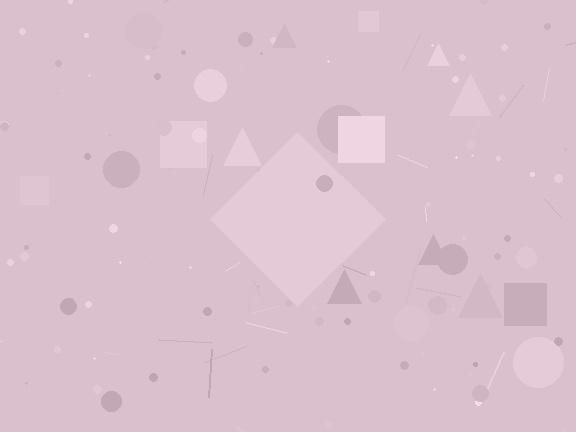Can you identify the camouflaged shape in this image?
The camouflaged shape is a diamond.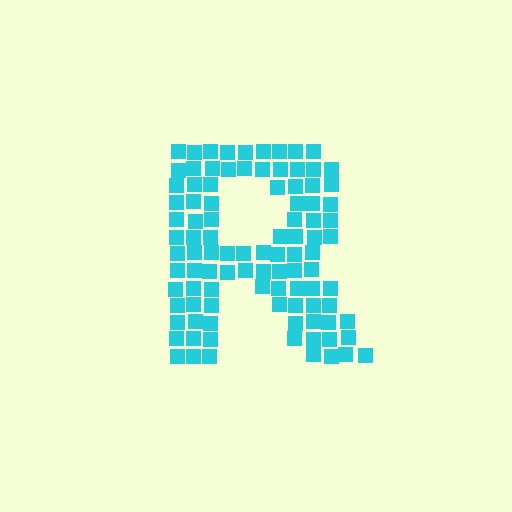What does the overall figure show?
The overall figure shows the letter R.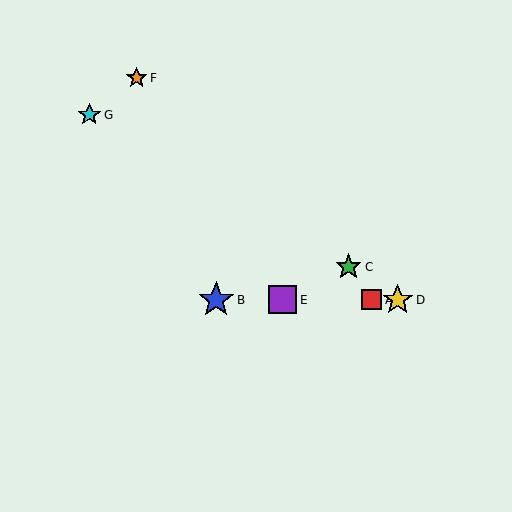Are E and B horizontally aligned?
Yes, both are at y≈300.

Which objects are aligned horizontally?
Objects A, B, D, E are aligned horizontally.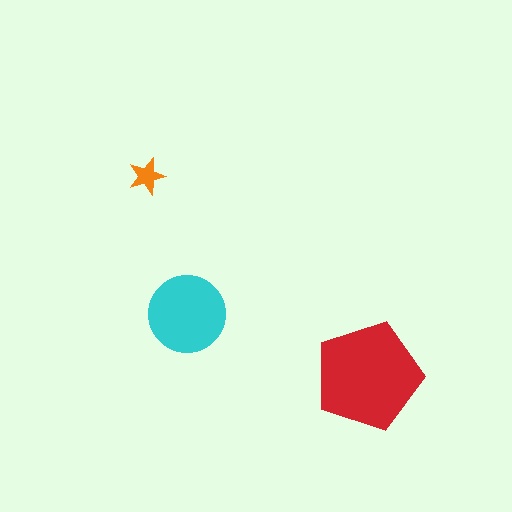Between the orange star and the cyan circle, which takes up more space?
The cyan circle.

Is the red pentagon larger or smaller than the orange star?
Larger.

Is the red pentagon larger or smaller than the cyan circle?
Larger.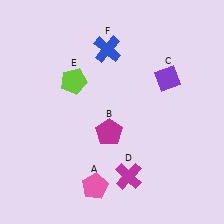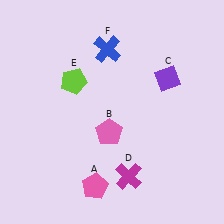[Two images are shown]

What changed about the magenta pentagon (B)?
In Image 1, B is magenta. In Image 2, it changed to pink.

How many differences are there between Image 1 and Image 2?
There is 1 difference between the two images.